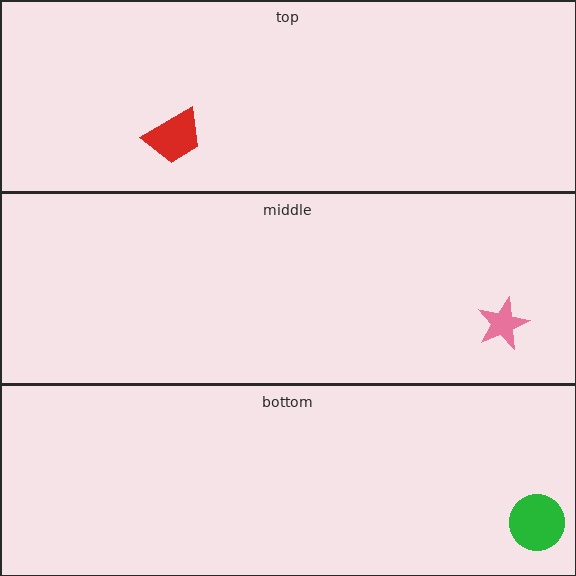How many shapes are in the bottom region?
1.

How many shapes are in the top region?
1.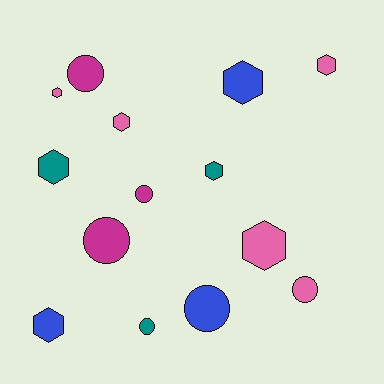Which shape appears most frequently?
Hexagon, with 8 objects.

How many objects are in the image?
There are 14 objects.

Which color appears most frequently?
Pink, with 5 objects.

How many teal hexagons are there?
There are 2 teal hexagons.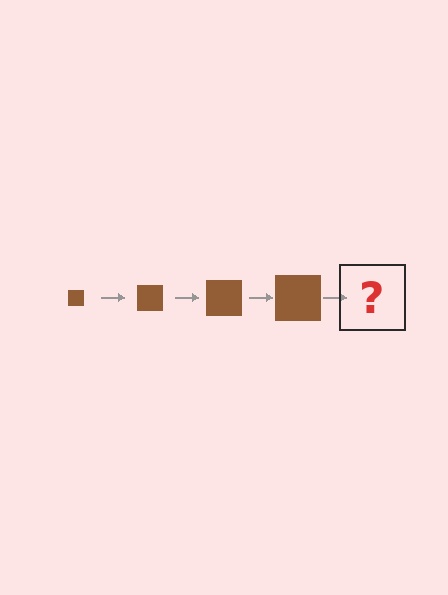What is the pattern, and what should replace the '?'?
The pattern is that the square gets progressively larger each step. The '?' should be a brown square, larger than the previous one.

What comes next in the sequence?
The next element should be a brown square, larger than the previous one.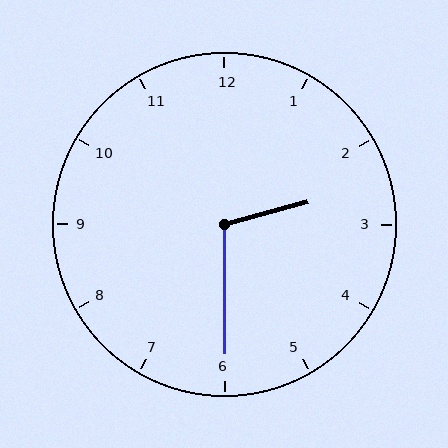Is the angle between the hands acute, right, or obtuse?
It is obtuse.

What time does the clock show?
2:30.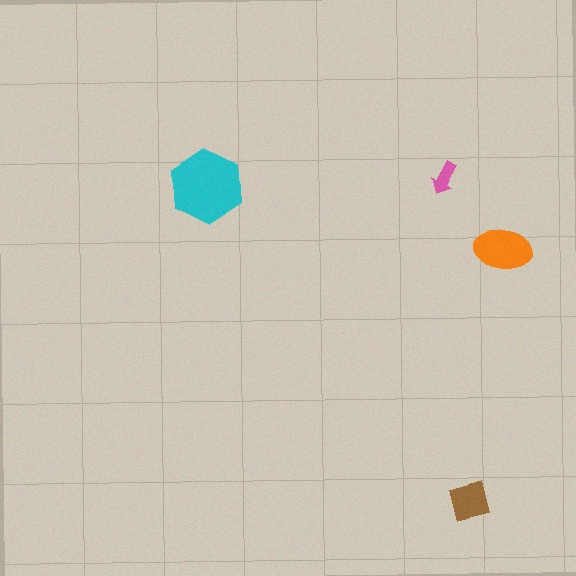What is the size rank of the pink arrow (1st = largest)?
4th.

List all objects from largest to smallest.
The cyan hexagon, the orange ellipse, the brown square, the pink arrow.